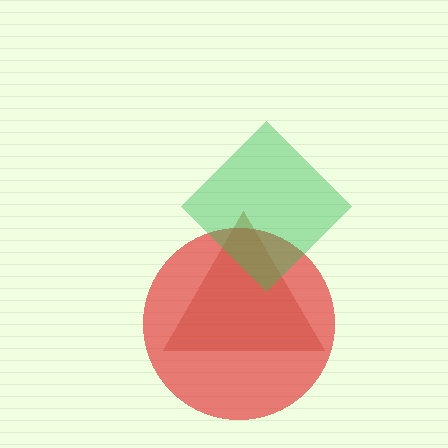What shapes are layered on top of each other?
The layered shapes are: a brown triangle, a red circle, a green diamond.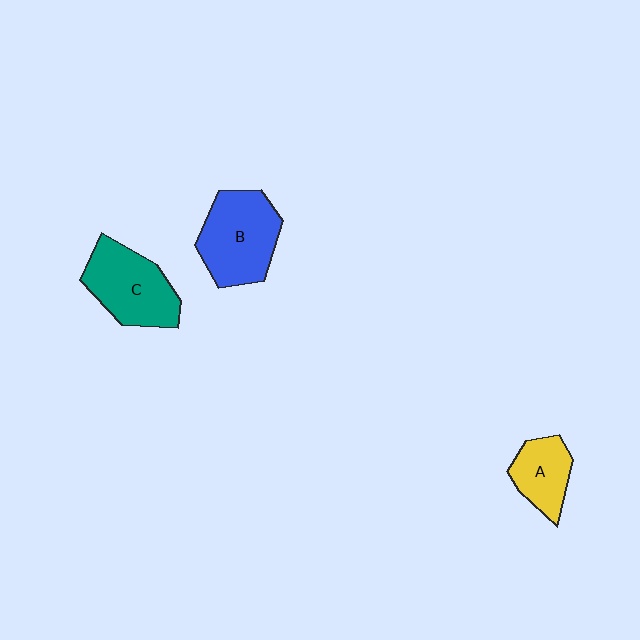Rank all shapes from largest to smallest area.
From largest to smallest: B (blue), C (teal), A (yellow).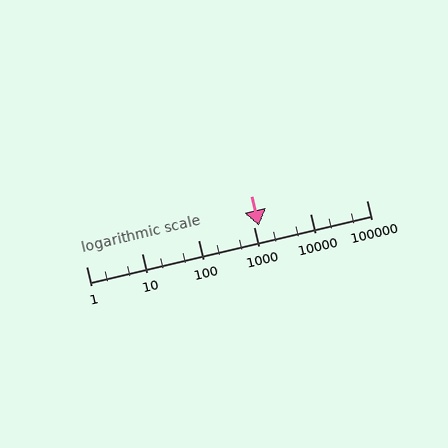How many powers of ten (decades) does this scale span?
The scale spans 5 decades, from 1 to 100000.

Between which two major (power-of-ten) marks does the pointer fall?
The pointer is between 1000 and 10000.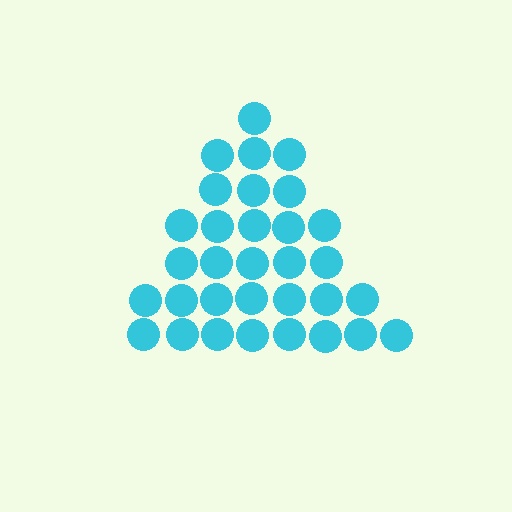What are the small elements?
The small elements are circles.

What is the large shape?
The large shape is a triangle.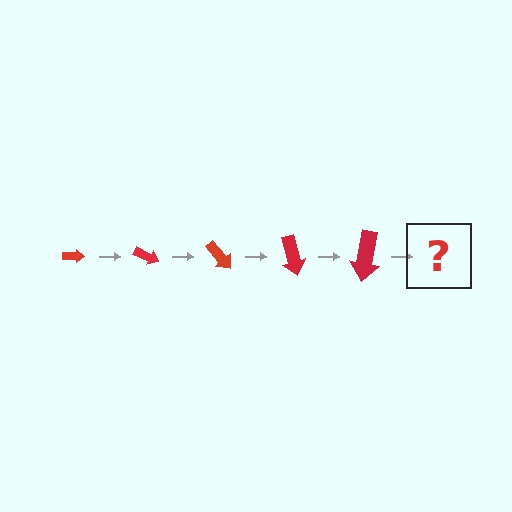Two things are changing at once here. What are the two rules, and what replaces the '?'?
The two rules are that the arrow grows larger each step and it rotates 25 degrees each step. The '?' should be an arrow, larger than the previous one and rotated 125 degrees from the start.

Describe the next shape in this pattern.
It should be an arrow, larger than the previous one and rotated 125 degrees from the start.